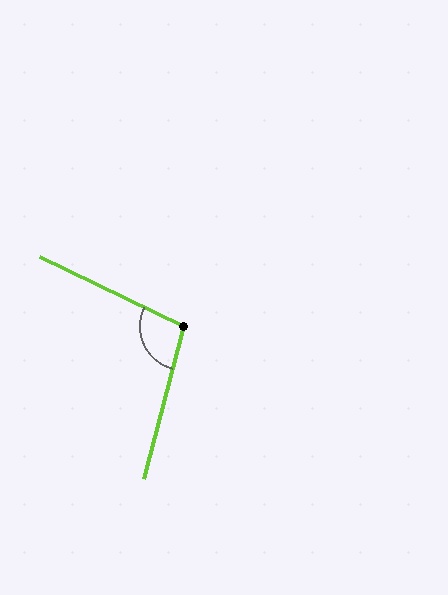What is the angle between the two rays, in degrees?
Approximately 101 degrees.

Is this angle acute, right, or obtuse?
It is obtuse.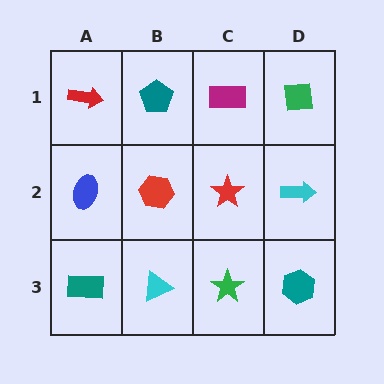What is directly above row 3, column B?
A red hexagon.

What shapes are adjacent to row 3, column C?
A red star (row 2, column C), a cyan triangle (row 3, column B), a teal hexagon (row 3, column D).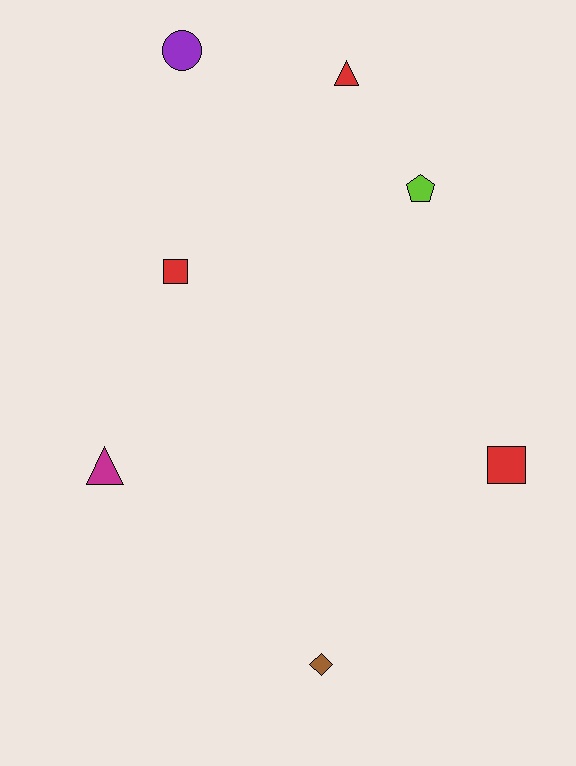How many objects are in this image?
There are 7 objects.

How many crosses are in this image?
There are no crosses.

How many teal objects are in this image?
There are no teal objects.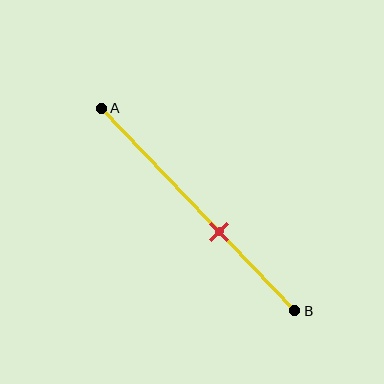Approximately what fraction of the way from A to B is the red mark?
The red mark is approximately 60% of the way from A to B.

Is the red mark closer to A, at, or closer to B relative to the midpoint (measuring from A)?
The red mark is closer to point B than the midpoint of segment AB.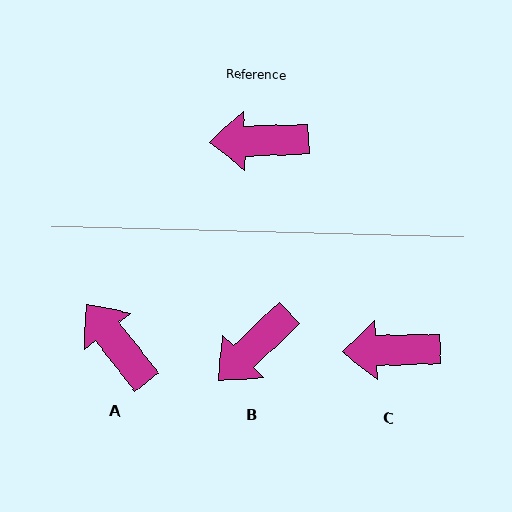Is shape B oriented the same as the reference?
No, it is off by about 42 degrees.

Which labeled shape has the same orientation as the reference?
C.